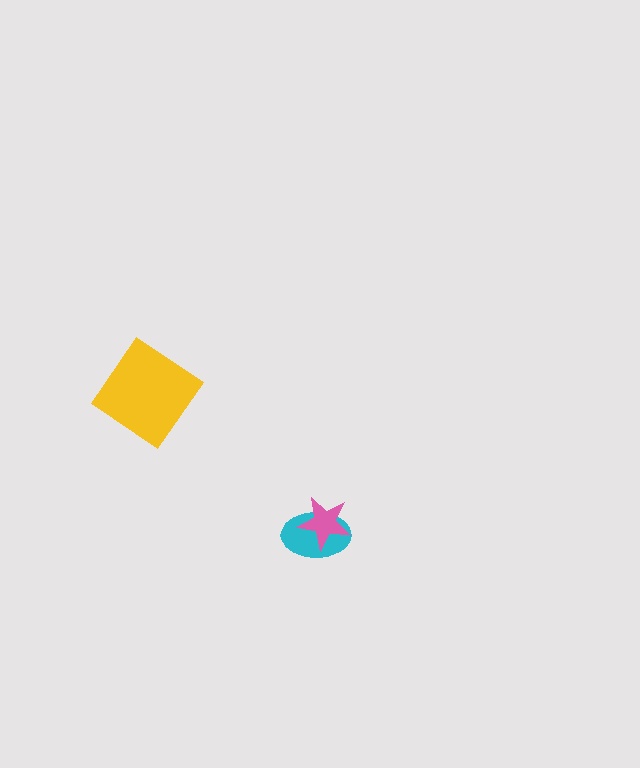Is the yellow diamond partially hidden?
No, no other shape covers it.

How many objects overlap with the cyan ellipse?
1 object overlaps with the cyan ellipse.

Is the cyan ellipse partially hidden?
Yes, it is partially covered by another shape.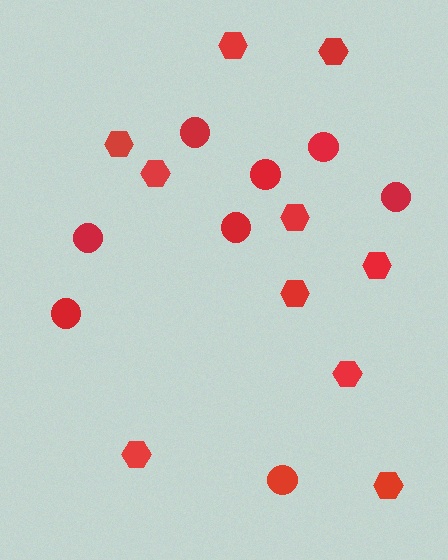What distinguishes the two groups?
There are 2 groups: one group of hexagons (10) and one group of circles (8).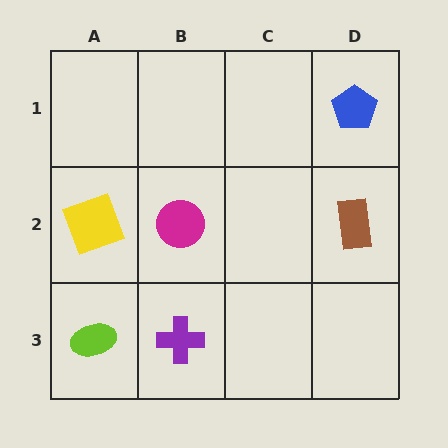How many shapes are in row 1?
1 shape.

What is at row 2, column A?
A yellow square.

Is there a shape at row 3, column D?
No, that cell is empty.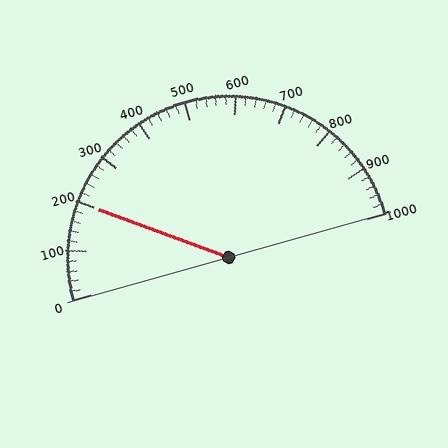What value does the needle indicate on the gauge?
The needle indicates approximately 200.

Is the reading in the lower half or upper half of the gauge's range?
The reading is in the lower half of the range (0 to 1000).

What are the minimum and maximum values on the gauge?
The gauge ranges from 0 to 1000.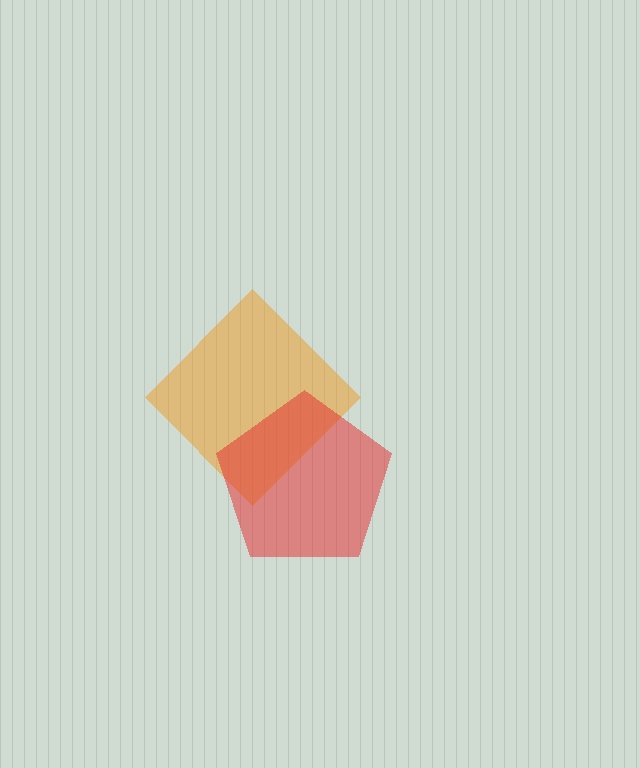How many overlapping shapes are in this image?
There are 2 overlapping shapes in the image.